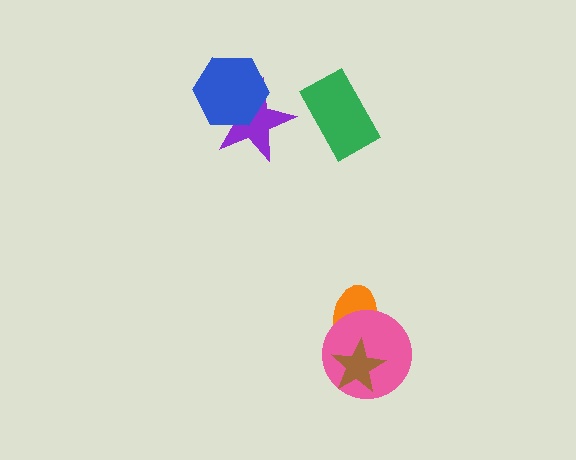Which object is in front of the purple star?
The blue hexagon is in front of the purple star.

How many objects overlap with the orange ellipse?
2 objects overlap with the orange ellipse.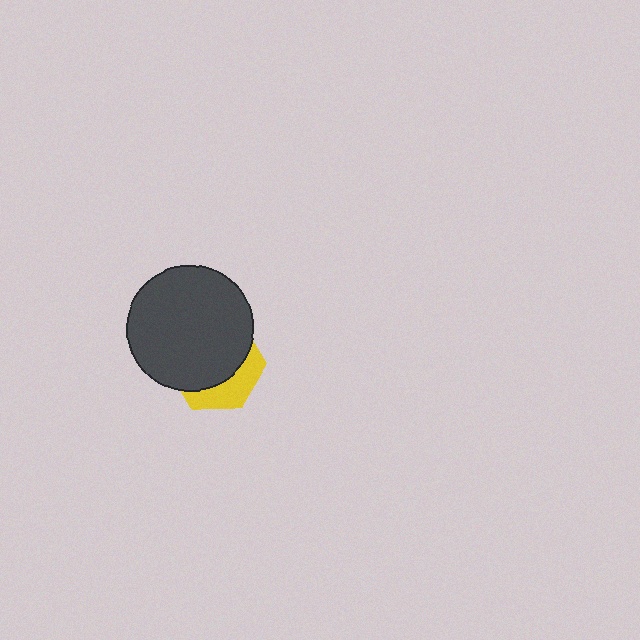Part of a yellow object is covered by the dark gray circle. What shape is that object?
It is a hexagon.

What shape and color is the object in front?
The object in front is a dark gray circle.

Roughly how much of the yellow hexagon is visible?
A small part of it is visible (roughly 33%).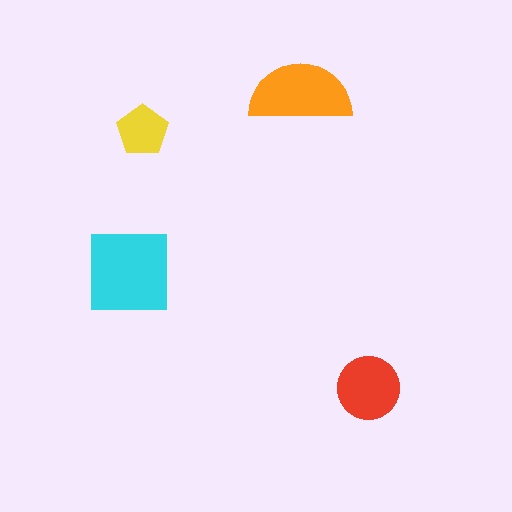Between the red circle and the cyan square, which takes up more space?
The cyan square.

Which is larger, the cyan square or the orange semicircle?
The cyan square.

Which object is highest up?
The orange semicircle is topmost.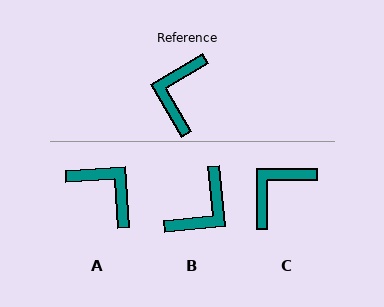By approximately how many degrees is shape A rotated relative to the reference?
Approximately 117 degrees clockwise.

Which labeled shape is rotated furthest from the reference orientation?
B, about 155 degrees away.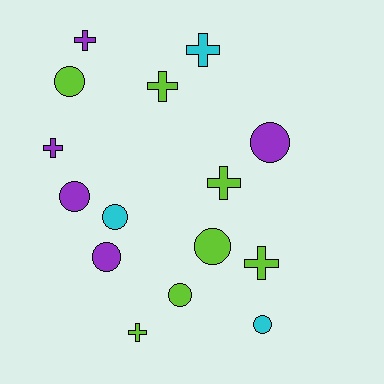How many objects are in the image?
There are 15 objects.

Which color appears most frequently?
Lime, with 7 objects.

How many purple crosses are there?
There are 2 purple crosses.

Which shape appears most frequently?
Circle, with 8 objects.